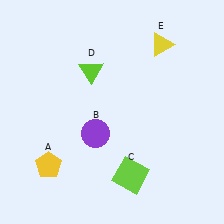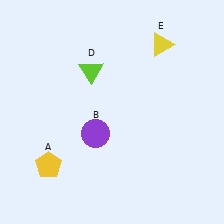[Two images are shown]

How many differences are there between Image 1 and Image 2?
There is 1 difference between the two images.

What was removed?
The lime square (C) was removed in Image 2.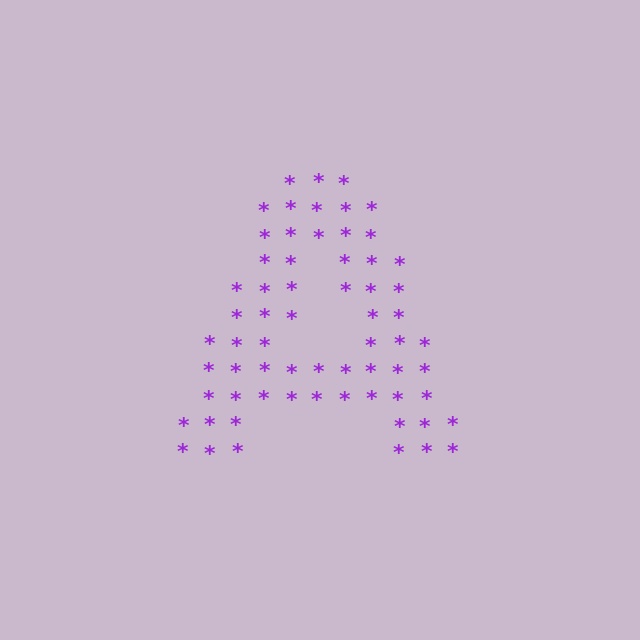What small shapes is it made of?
It is made of small asterisks.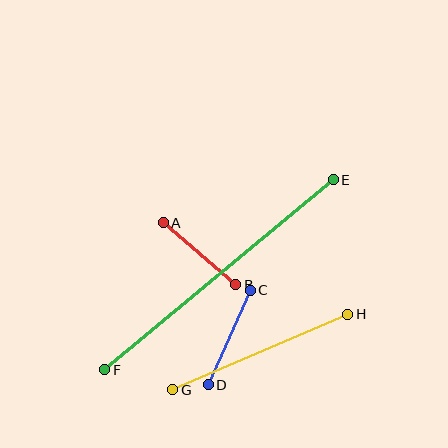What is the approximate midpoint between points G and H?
The midpoint is at approximately (260, 352) pixels.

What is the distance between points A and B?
The distance is approximately 95 pixels.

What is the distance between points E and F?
The distance is approximately 297 pixels.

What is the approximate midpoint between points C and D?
The midpoint is at approximately (229, 338) pixels.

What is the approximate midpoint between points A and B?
The midpoint is at approximately (199, 254) pixels.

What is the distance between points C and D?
The distance is approximately 104 pixels.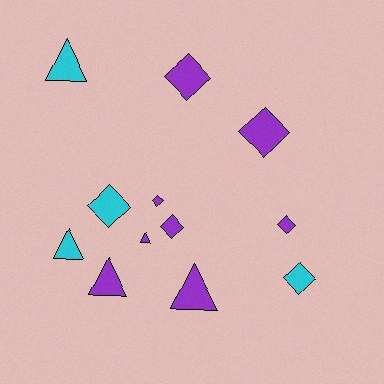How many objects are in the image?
There are 12 objects.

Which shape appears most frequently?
Diamond, with 7 objects.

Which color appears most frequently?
Purple, with 8 objects.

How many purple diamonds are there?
There are 5 purple diamonds.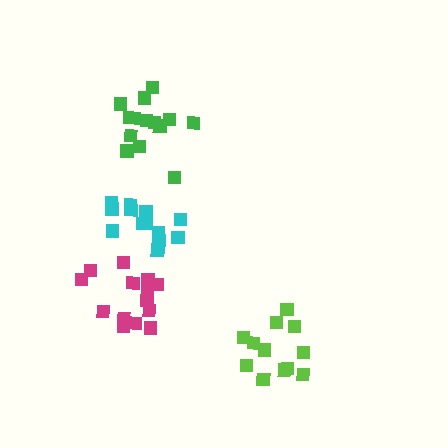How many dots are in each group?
Group 1: 14 dots, Group 2: 12 dots, Group 3: 14 dots, Group 4: 13 dots (53 total).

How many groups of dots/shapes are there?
There are 4 groups.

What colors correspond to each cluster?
The clusters are colored: magenta, lime, green, cyan.